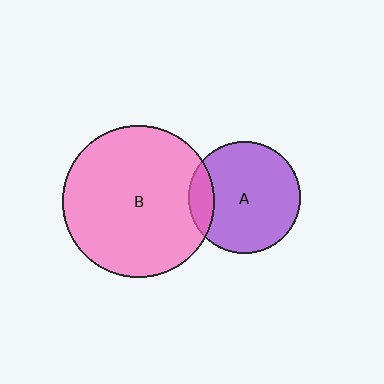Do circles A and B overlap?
Yes.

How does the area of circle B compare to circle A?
Approximately 1.8 times.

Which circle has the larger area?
Circle B (pink).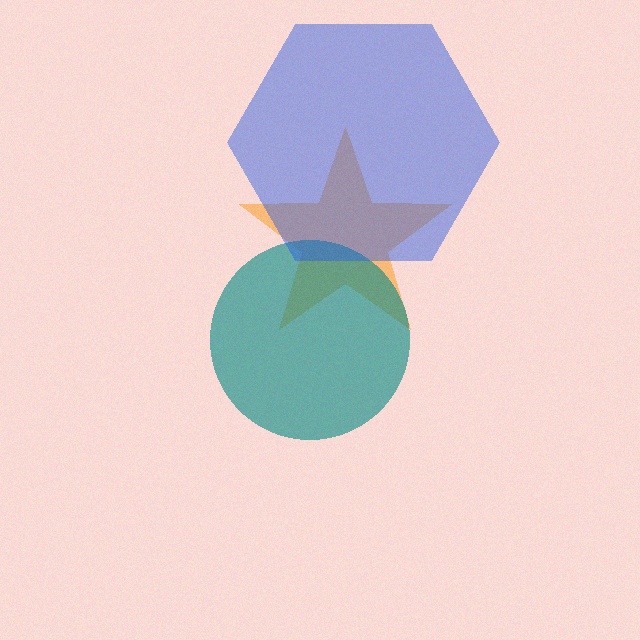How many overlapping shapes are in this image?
There are 3 overlapping shapes in the image.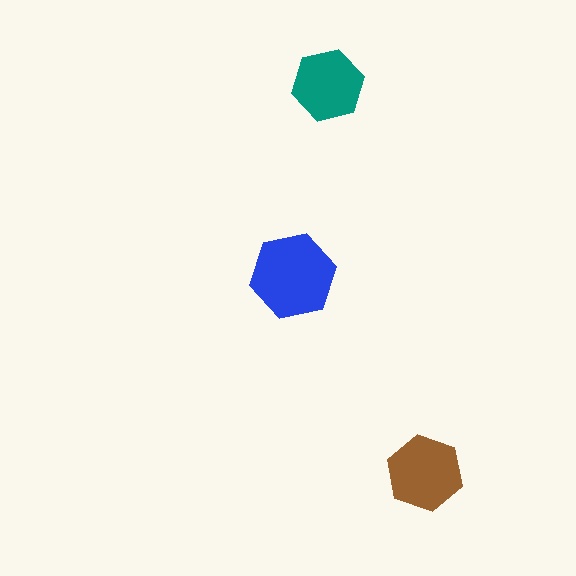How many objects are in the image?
There are 3 objects in the image.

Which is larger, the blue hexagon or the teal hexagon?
The blue one.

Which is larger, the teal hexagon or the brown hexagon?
The brown one.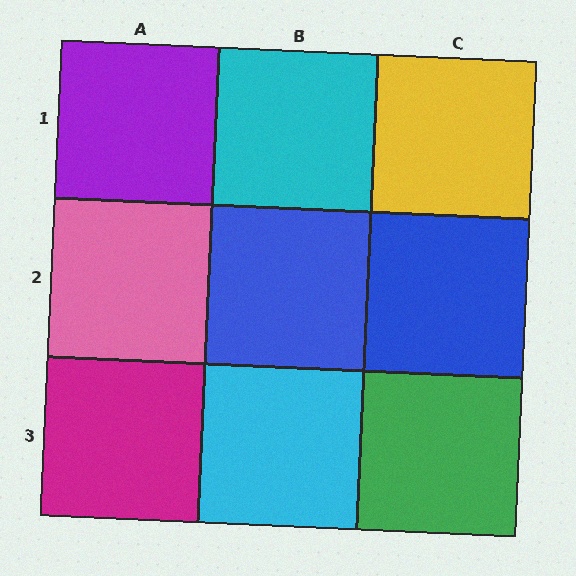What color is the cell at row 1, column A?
Purple.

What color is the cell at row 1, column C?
Yellow.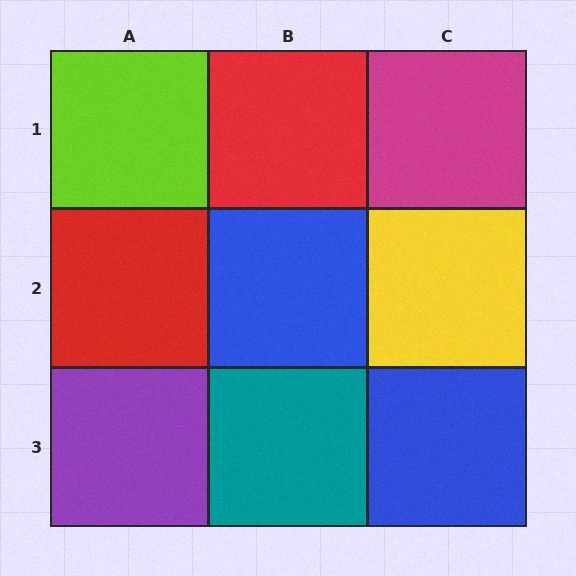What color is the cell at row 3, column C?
Blue.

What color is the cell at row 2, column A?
Red.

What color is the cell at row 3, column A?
Purple.